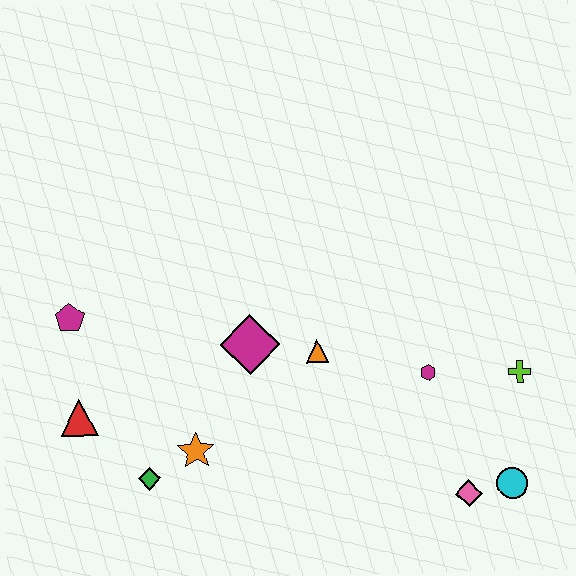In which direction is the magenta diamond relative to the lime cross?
The magenta diamond is to the left of the lime cross.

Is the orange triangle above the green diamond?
Yes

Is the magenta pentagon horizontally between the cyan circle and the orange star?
No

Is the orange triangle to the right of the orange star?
Yes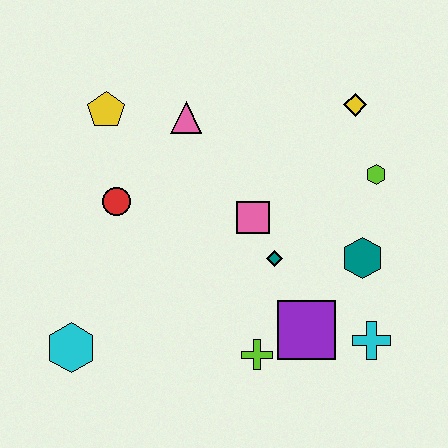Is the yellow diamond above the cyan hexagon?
Yes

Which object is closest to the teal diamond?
The pink square is closest to the teal diamond.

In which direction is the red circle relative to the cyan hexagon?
The red circle is above the cyan hexagon.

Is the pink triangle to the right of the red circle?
Yes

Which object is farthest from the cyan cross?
The yellow pentagon is farthest from the cyan cross.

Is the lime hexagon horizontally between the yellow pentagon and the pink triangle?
No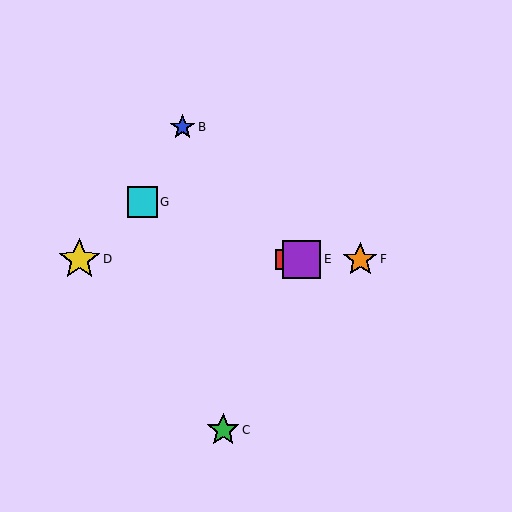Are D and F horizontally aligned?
Yes, both are at y≈259.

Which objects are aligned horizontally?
Objects A, D, E, F are aligned horizontally.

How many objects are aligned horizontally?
4 objects (A, D, E, F) are aligned horizontally.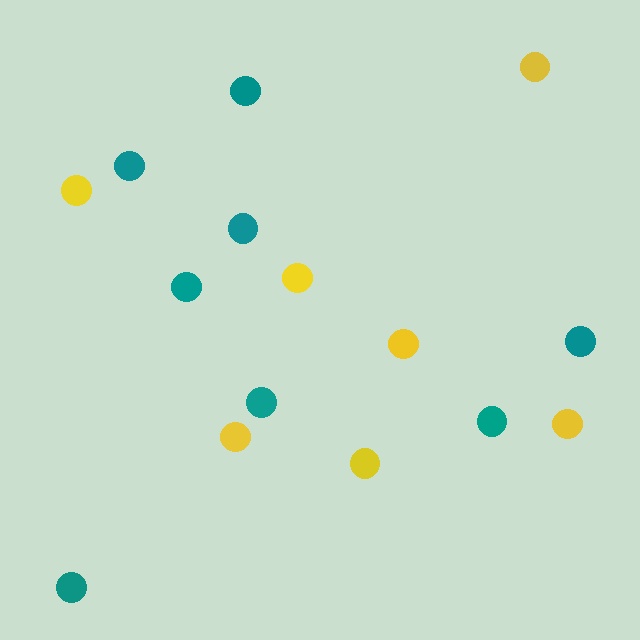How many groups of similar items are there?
There are 2 groups: one group of yellow circles (7) and one group of teal circles (8).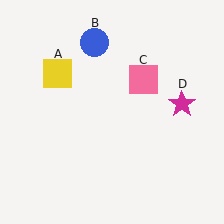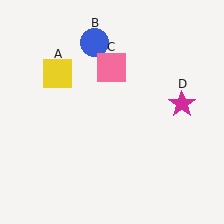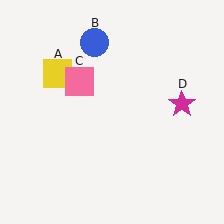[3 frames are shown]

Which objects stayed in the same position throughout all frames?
Yellow square (object A) and blue circle (object B) and magenta star (object D) remained stationary.